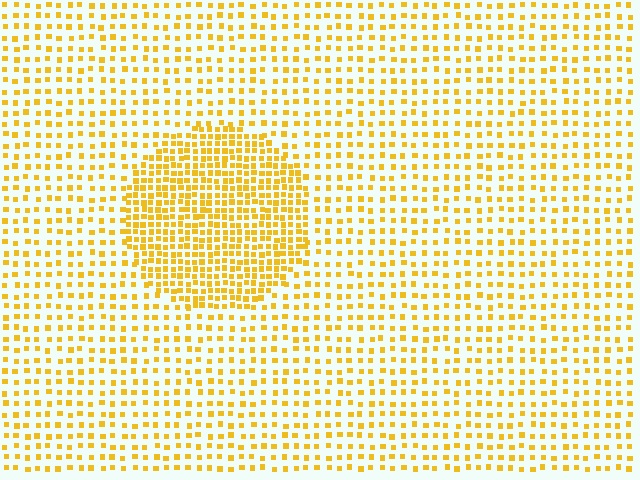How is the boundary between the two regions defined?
The boundary is defined by a change in element density (approximately 2.1x ratio). All elements are the same color, size, and shape.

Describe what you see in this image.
The image contains small yellow elements arranged at two different densities. A circle-shaped region is visible where the elements are more densely packed than the surrounding area.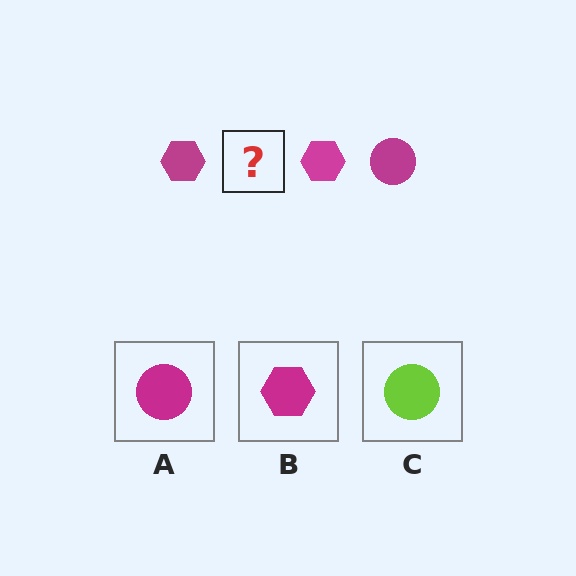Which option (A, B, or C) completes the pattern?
A.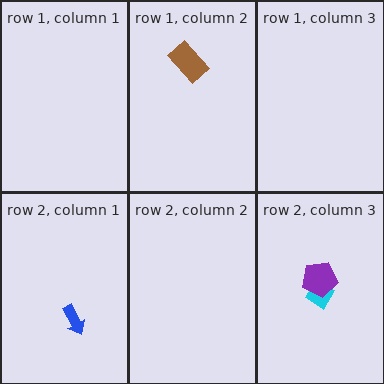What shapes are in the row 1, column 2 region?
The brown rectangle.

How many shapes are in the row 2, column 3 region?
2.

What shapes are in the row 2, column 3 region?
The cyan diamond, the purple pentagon.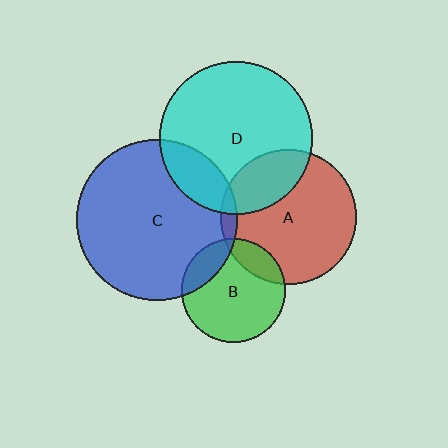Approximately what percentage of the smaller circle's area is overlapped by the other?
Approximately 20%.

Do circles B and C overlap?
Yes.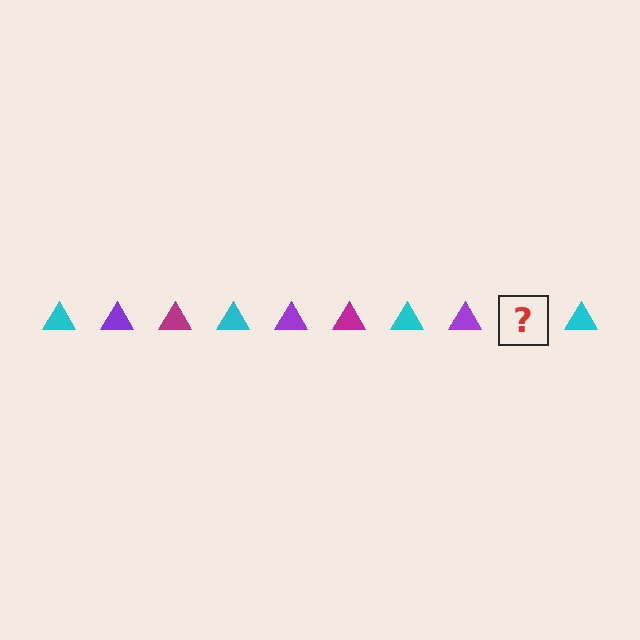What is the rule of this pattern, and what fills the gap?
The rule is that the pattern cycles through cyan, purple, magenta triangles. The gap should be filled with a magenta triangle.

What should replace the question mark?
The question mark should be replaced with a magenta triangle.